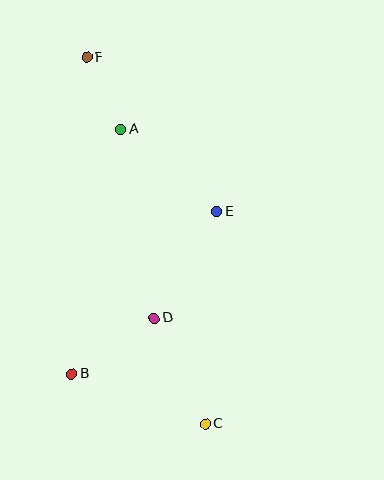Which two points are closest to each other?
Points A and F are closest to each other.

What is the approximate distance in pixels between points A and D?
The distance between A and D is approximately 192 pixels.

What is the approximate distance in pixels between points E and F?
The distance between E and F is approximately 202 pixels.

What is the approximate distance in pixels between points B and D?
The distance between B and D is approximately 99 pixels.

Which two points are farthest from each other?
Points C and F are farthest from each other.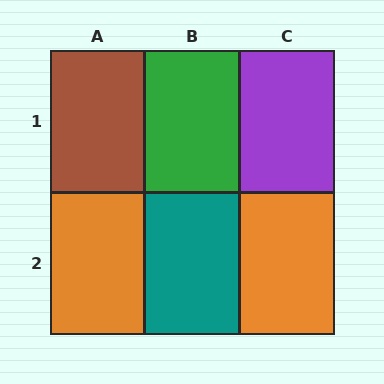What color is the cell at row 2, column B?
Teal.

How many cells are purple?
1 cell is purple.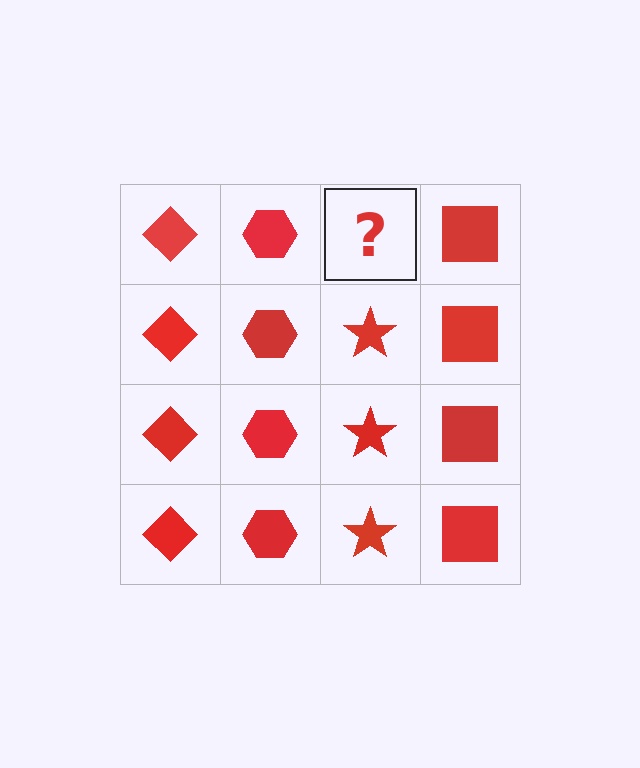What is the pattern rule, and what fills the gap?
The rule is that each column has a consistent shape. The gap should be filled with a red star.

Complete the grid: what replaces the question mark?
The question mark should be replaced with a red star.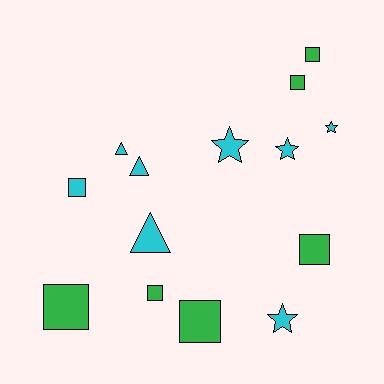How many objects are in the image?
There are 14 objects.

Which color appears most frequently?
Cyan, with 8 objects.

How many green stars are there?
There are no green stars.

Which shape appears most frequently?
Square, with 7 objects.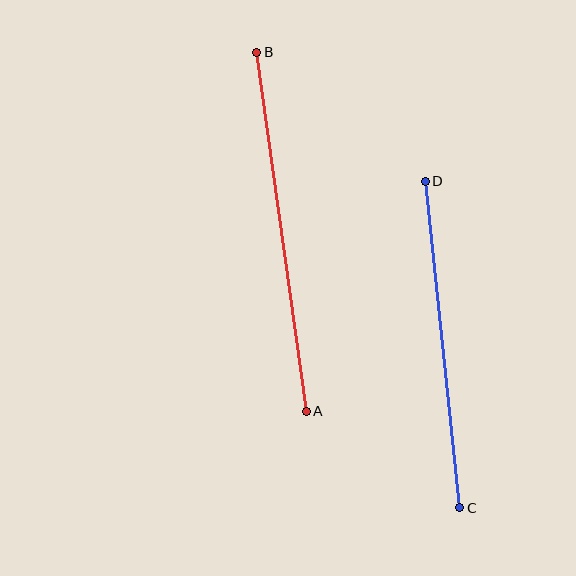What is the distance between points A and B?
The distance is approximately 363 pixels.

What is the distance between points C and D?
The distance is approximately 328 pixels.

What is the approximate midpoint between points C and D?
The midpoint is at approximately (443, 345) pixels.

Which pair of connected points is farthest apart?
Points A and B are farthest apart.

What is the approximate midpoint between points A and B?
The midpoint is at approximately (282, 232) pixels.